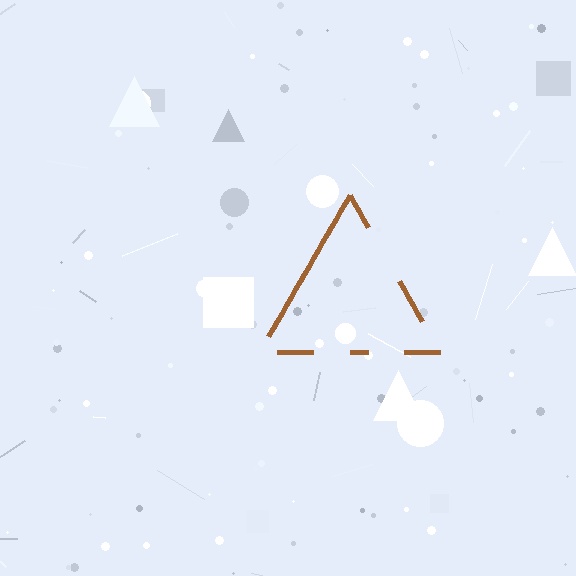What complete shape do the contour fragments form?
The contour fragments form a triangle.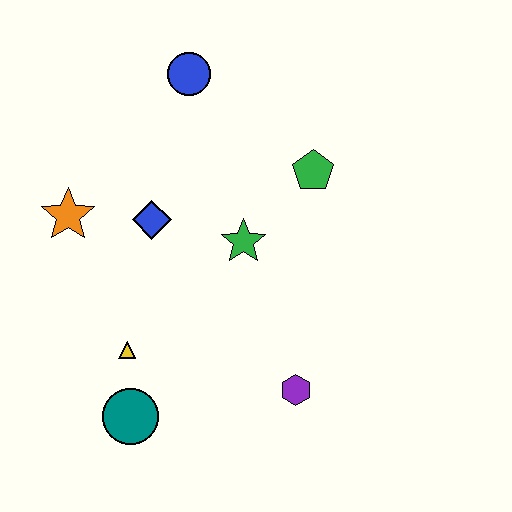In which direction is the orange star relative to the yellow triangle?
The orange star is above the yellow triangle.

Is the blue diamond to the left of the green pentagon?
Yes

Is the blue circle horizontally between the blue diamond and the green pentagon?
Yes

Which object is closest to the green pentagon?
The green star is closest to the green pentagon.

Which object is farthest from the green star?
The teal circle is farthest from the green star.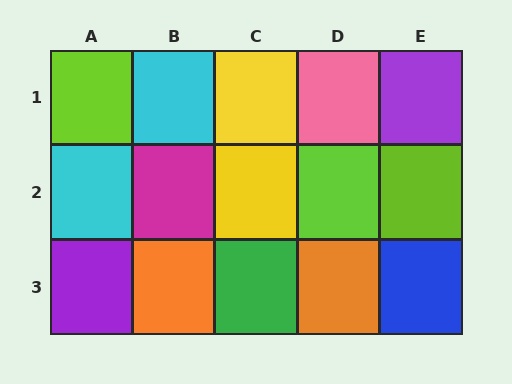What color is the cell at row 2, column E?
Lime.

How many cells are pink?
1 cell is pink.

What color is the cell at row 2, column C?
Yellow.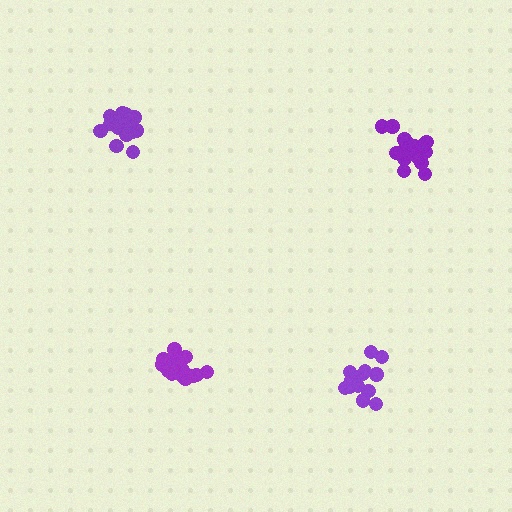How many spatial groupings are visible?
There are 4 spatial groupings.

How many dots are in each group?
Group 1: 14 dots, Group 2: 20 dots, Group 3: 18 dots, Group 4: 17 dots (69 total).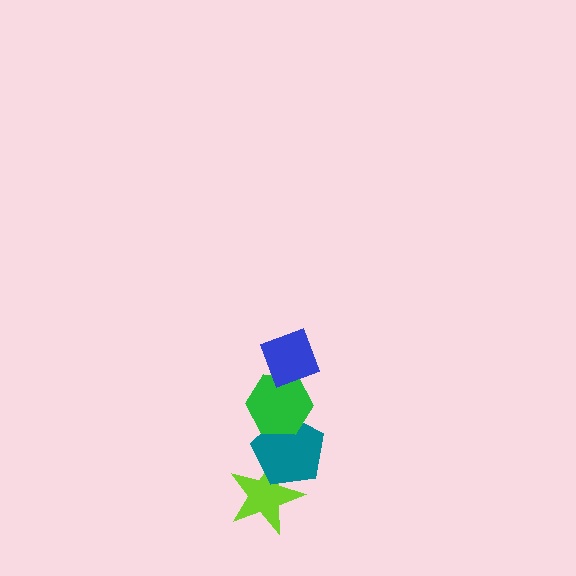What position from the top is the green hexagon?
The green hexagon is 2nd from the top.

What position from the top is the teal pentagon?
The teal pentagon is 3rd from the top.